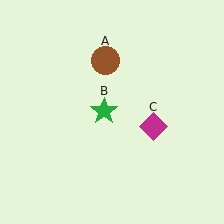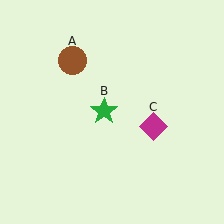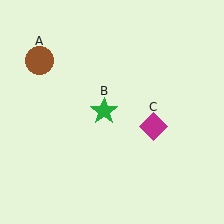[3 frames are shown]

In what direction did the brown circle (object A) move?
The brown circle (object A) moved left.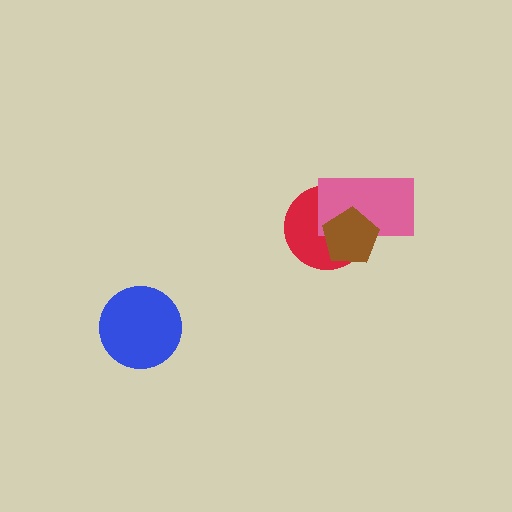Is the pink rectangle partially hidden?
Yes, it is partially covered by another shape.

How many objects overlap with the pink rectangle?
2 objects overlap with the pink rectangle.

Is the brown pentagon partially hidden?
No, no other shape covers it.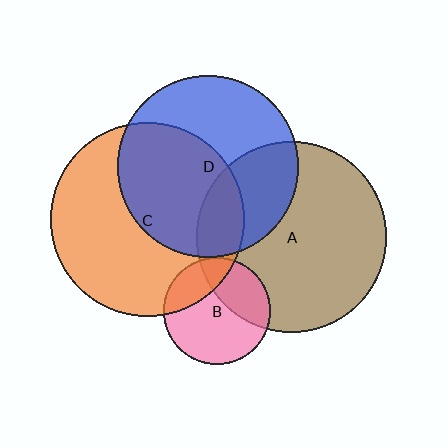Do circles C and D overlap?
Yes.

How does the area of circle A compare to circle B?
Approximately 3.2 times.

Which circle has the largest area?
Circle C (orange).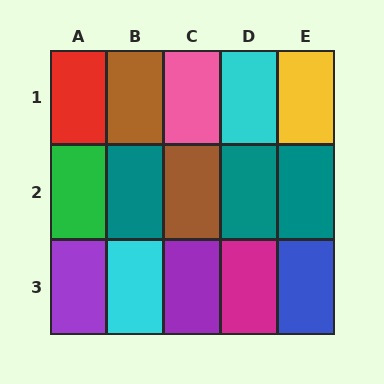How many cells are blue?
1 cell is blue.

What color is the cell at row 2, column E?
Teal.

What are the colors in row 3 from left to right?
Purple, cyan, purple, magenta, blue.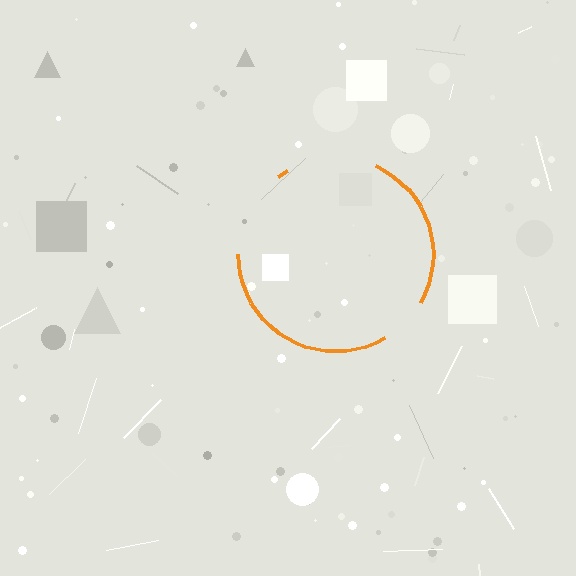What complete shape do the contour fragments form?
The contour fragments form a circle.